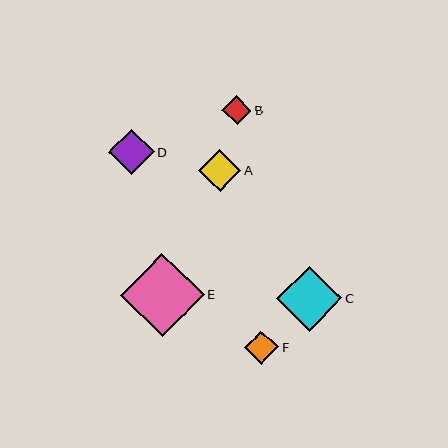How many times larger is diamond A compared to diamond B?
Diamond A is approximately 1.4 times the size of diamond B.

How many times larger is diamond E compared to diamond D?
Diamond E is approximately 1.8 times the size of diamond D.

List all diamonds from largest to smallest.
From largest to smallest: E, C, D, A, F, B.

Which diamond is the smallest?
Diamond B is the smallest with a size of approximately 29 pixels.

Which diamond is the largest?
Diamond E is the largest with a size of approximately 83 pixels.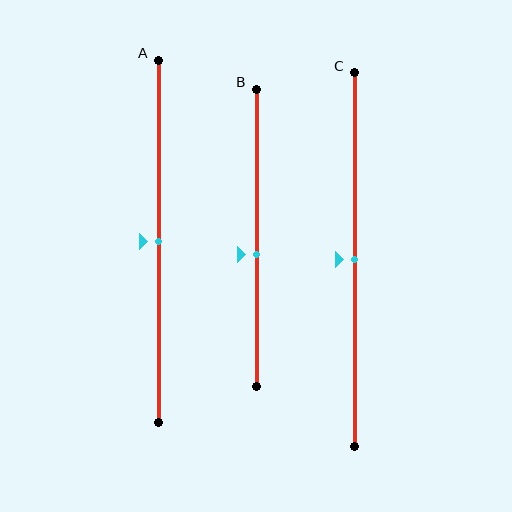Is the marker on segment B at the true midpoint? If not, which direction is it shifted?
No, the marker on segment B is shifted downward by about 6% of the segment length.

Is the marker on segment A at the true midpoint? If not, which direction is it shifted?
Yes, the marker on segment A is at the true midpoint.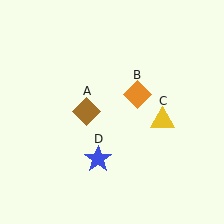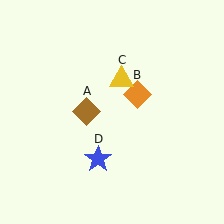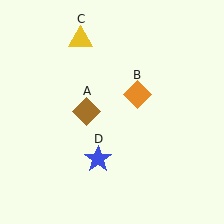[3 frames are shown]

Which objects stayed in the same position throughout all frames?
Brown diamond (object A) and orange diamond (object B) and blue star (object D) remained stationary.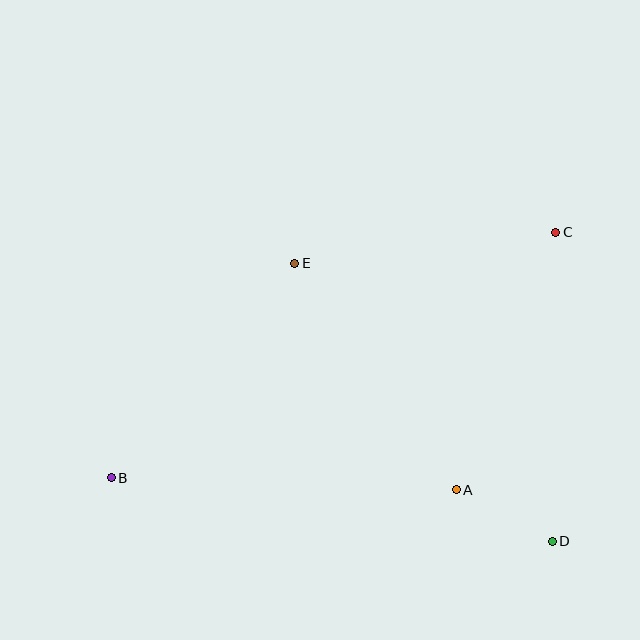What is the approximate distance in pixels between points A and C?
The distance between A and C is approximately 276 pixels.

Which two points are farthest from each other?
Points B and C are farthest from each other.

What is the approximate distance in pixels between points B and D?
The distance between B and D is approximately 445 pixels.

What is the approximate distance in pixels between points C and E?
The distance between C and E is approximately 263 pixels.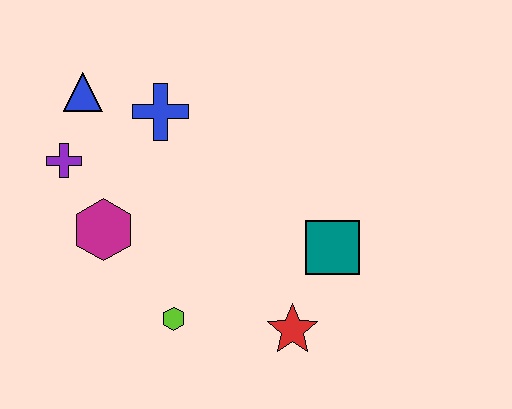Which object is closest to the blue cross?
The blue triangle is closest to the blue cross.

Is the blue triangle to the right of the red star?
No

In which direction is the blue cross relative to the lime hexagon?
The blue cross is above the lime hexagon.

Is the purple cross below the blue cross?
Yes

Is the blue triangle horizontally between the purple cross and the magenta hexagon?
Yes